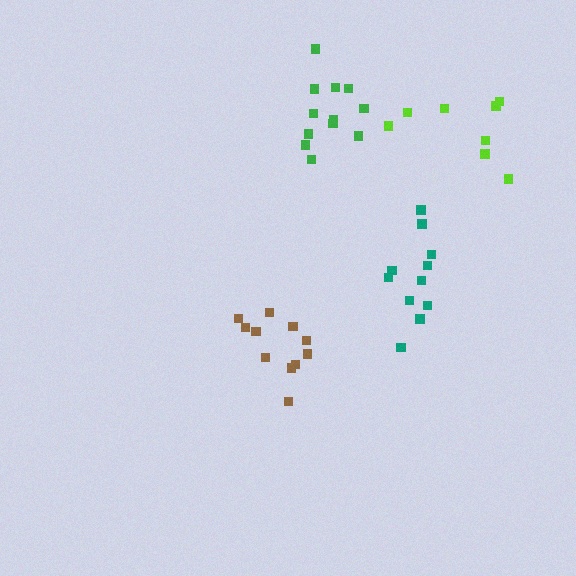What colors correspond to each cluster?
The clusters are colored: lime, brown, teal, green.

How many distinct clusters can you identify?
There are 4 distinct clusters.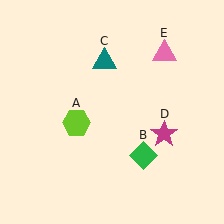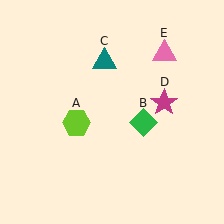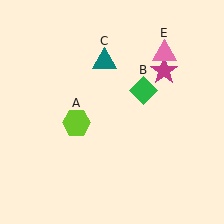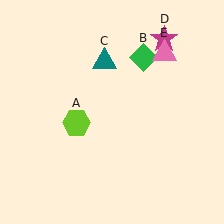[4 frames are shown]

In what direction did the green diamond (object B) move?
The green diamond (object B) moved up.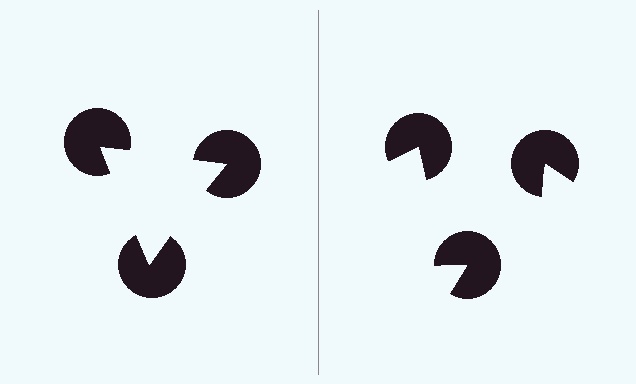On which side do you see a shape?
An illusory triangle appears on the left side. On the right side the wedge cuts are rotated, so no coherent shape forms.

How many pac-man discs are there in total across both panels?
6 — 3 on each side.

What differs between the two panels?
The pac-man discs are positioned identically on both sides; only the wedge orientations differ. On the left they align to a triangle; on the right they are misaligned.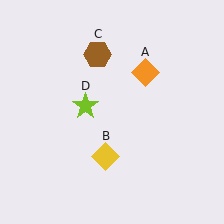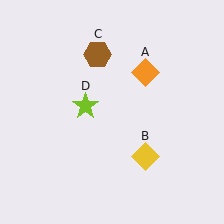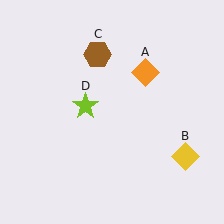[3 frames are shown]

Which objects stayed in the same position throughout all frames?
Orange diamond (object A) and brown hexagon (object C) and lime star (object D) remained stationary.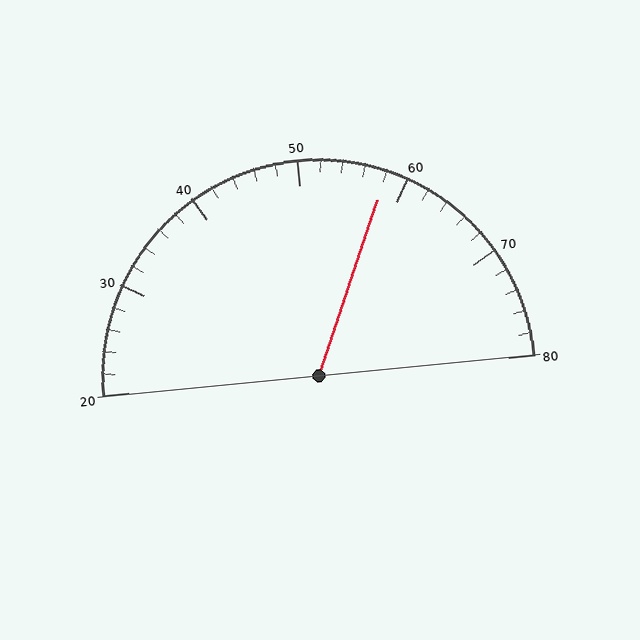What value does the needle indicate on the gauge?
The needle indicates approximately 58.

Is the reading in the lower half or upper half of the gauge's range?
The reading is in the upper half of the range (20 to 80).